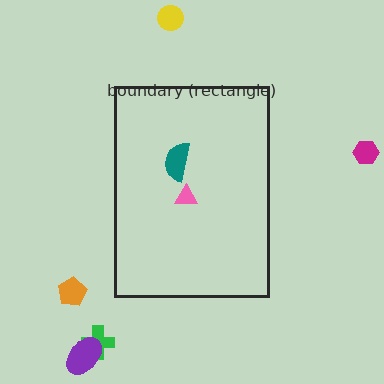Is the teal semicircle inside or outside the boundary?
Inside.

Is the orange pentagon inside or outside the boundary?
Outside.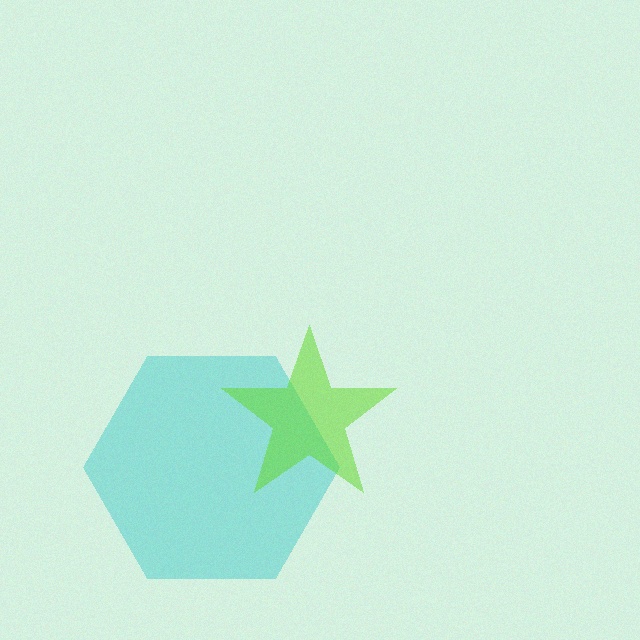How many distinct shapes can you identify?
There are 2 distinct shapes: a cyan hexagon, a lime star.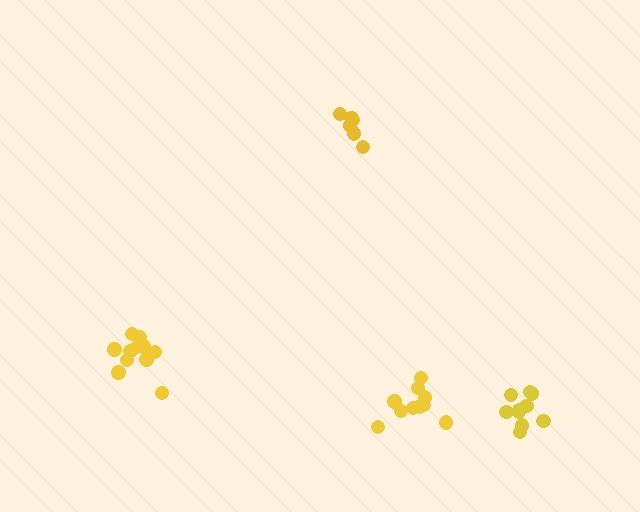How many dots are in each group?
Group 1: 6 dots, Group 2: 10 dots, Group 3: 10 dots, Group 4: 12 dots (38 total).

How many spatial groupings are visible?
There are 4 spatial groupings.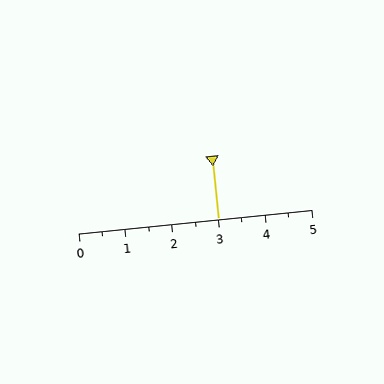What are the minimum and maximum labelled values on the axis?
The axis runs from 0 to 5.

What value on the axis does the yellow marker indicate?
The marker indicates approximately 3.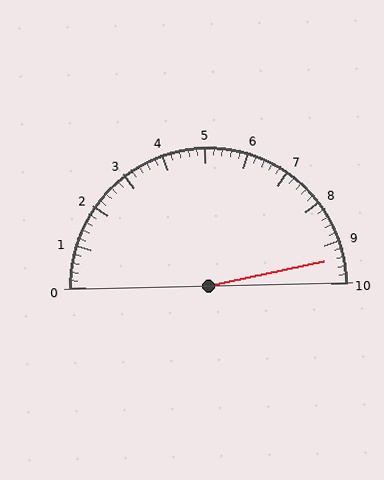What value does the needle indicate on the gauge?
The needle indicates approximately 9.4.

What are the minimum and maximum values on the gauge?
The gauge ranges from 0 to 10.